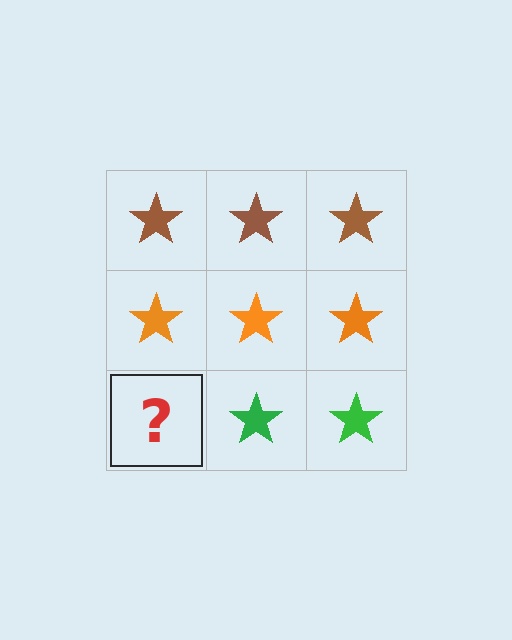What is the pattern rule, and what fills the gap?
The rule is that each row has a consistent color. The gap should be filled with a green star.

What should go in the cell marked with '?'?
The missing cell should contain a green star.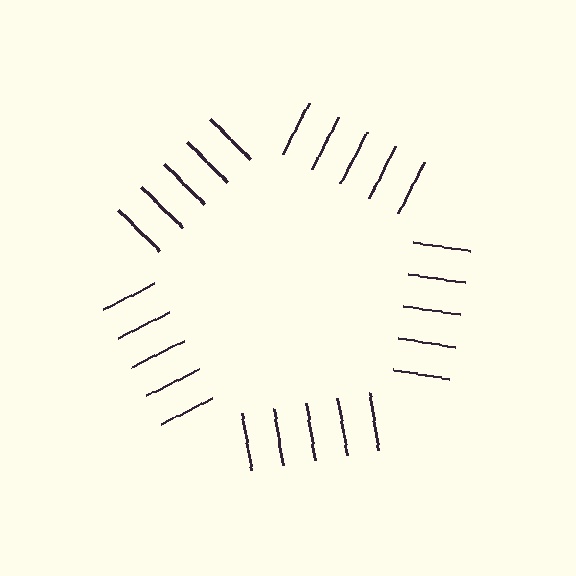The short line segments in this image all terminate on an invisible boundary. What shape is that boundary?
An illusory pentagon — the line segments terminate on its edges but no continuous stroke is drawn.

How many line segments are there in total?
25 — 5 along each of the 5 edges.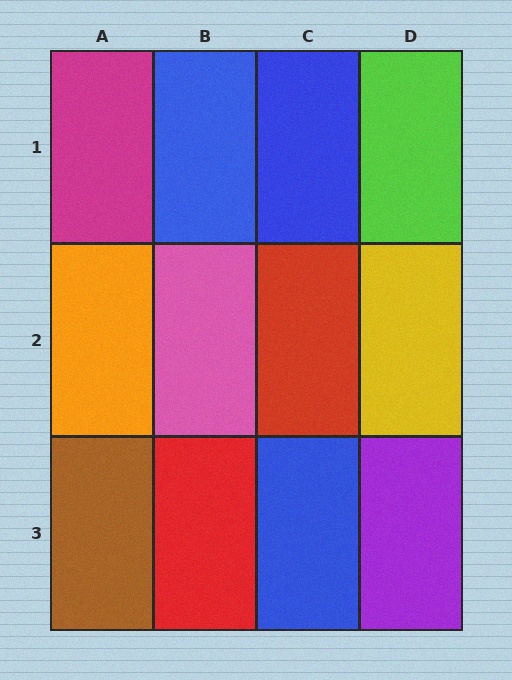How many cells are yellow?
1 cell is yellow.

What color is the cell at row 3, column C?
Blue.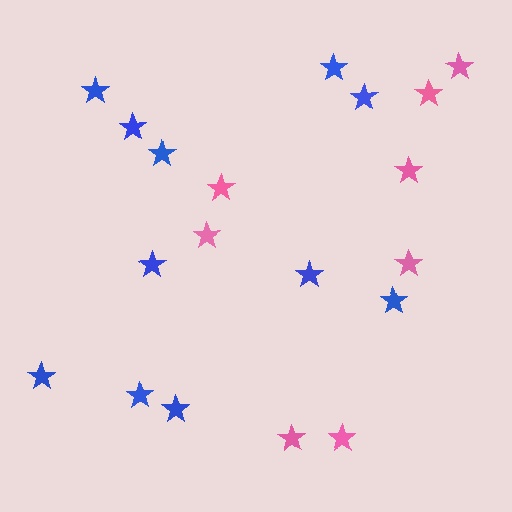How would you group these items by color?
There are 2 groups: one group of pink stars (8) and one group of blue stars (11).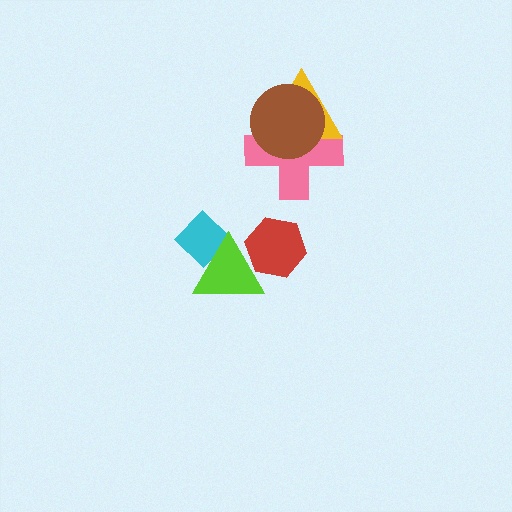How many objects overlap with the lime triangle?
2 objects overlap with the lime triangle.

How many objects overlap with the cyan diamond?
1 object overlaps with the cyan diamond.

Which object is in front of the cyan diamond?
The lime triangle is in front of the cyan diamond.